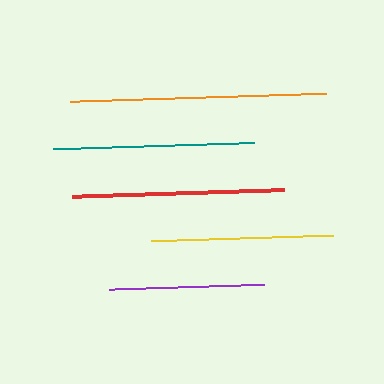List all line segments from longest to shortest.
From longest to shortest: orange, red, teal, yellow, purple.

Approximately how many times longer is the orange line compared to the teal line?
The orange line is approximately 1.3 times the length of the teal line.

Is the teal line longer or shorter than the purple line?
The teal line is longer than the purple line.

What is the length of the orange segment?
The orange segment is approximately 255 pixels long.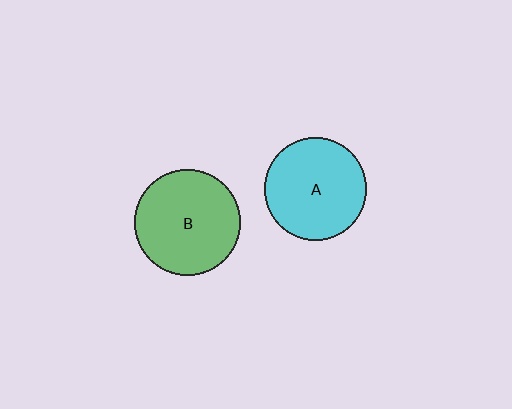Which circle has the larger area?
Circle B (green).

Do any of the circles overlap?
No, none of the circles overlap.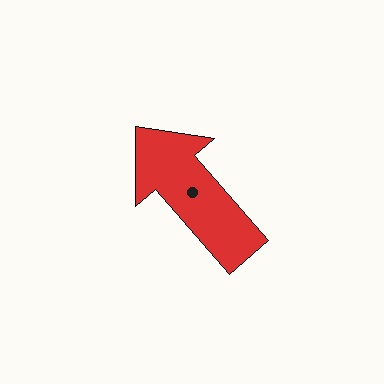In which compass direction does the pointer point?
Northwest.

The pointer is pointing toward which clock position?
Roughly 11 o'clock.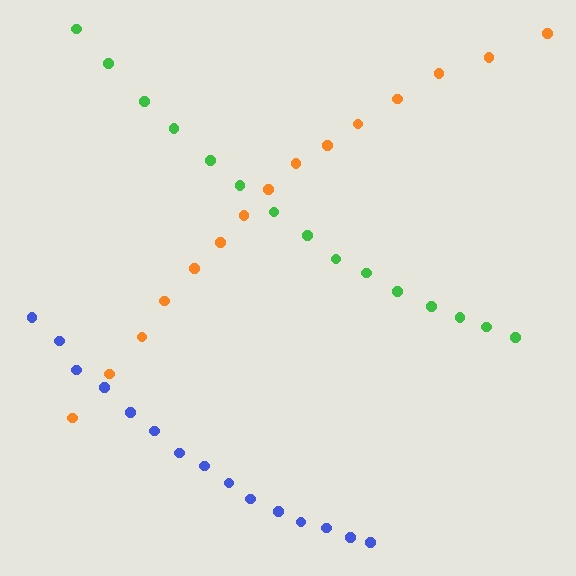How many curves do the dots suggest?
There are 3 distinct paths.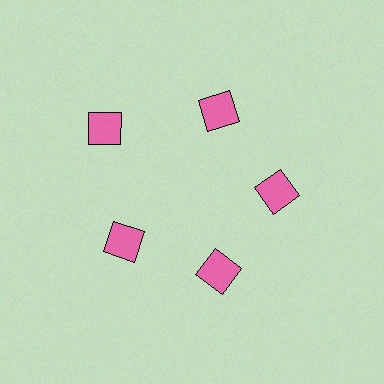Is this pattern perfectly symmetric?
No. The 5 pink squares are arranged in a ring, but one element near the 10 o'clock position is pushed outward from the center, breaking the 5-fold rotational symmetry.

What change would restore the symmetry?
The symmetry would be restored by moving it inward, back onto the ring so that all 5 squares sit at equal angles and equal distance from the center.